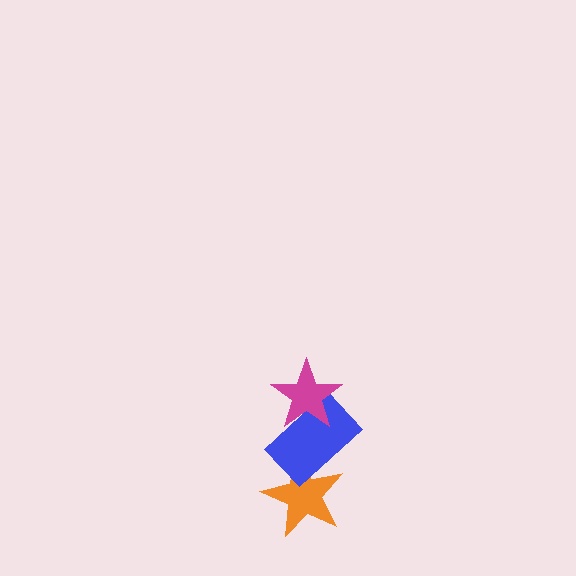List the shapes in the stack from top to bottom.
From top to bottom: the magenta star, the blue rectangle, the orange star.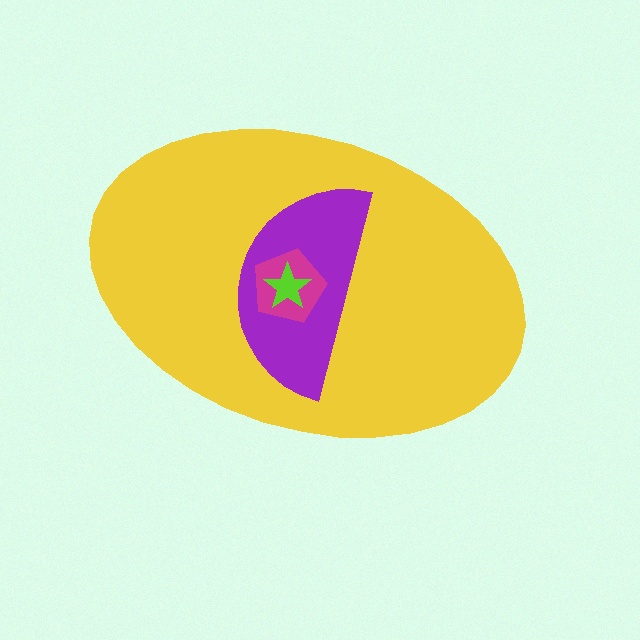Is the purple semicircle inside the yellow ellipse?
Yes.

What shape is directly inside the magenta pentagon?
The lime star.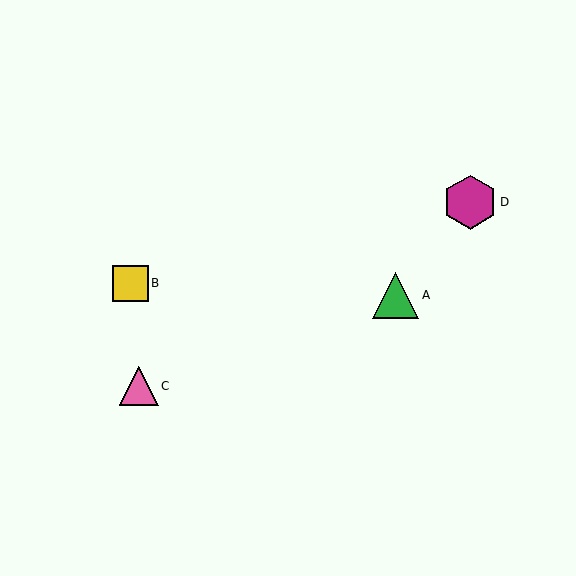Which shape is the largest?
The magenta hexagon (labeled D) is the largest.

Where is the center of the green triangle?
The center of the green triangle is at (396, 295).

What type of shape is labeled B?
Shape B is a yellow square.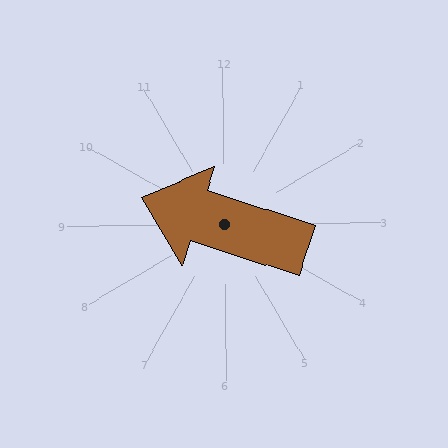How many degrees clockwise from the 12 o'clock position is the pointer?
Approximately 288 degrees.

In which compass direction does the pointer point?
West.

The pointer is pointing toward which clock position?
Roughly 10 o'clock.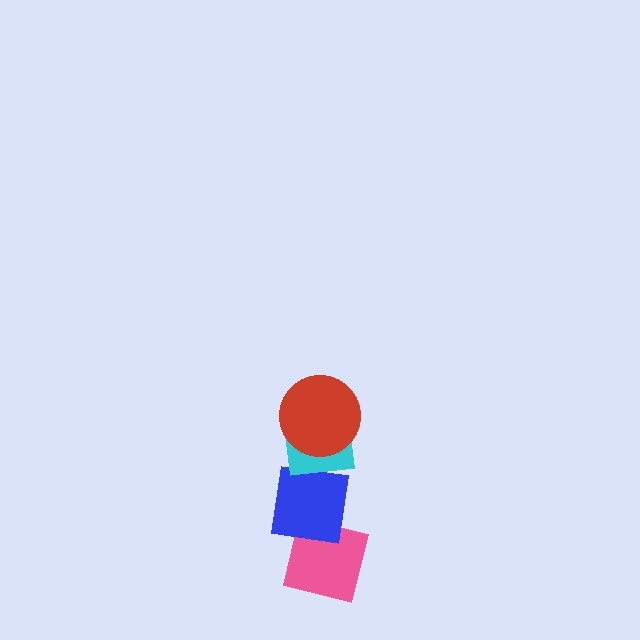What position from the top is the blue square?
The blue square is 3rd from the top.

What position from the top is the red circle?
The red circle is 1st from the top.